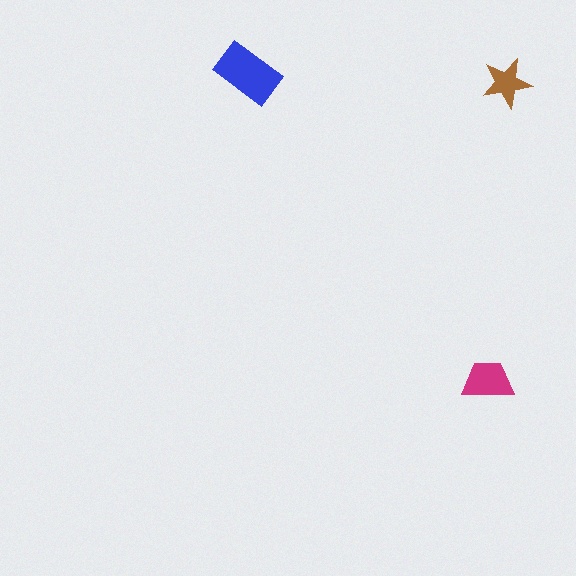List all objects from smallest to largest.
The brown star, the magenta trapezoid, the blue rectangle.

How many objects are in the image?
There are 3 objects in the image.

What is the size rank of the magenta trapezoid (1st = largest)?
2nd.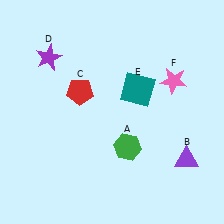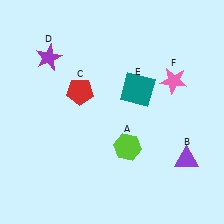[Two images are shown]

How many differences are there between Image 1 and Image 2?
There is 1 difference between the two images.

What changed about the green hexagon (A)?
In Image 1, A is green. In Image 2, it changed to lime.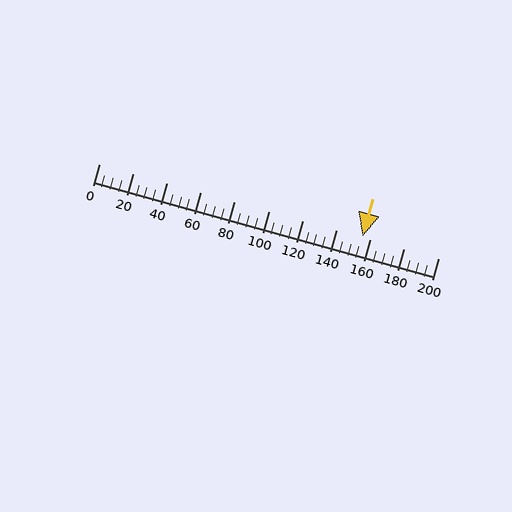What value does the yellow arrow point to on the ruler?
The yellow arrow points to approximately 155.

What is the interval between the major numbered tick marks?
The major tick marks are spaced 20 units apart.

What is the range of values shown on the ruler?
The ruler shows values from 0 to 200.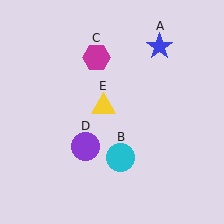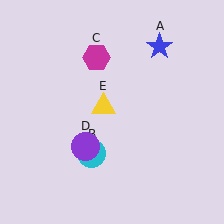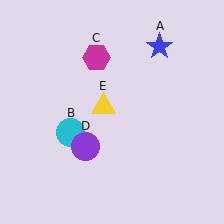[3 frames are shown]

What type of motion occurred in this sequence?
The cyan circle (object B) rotated clockwise around the center of the scene.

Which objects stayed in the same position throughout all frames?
Blue star (object A) and magenta hexagon (object C) and purple circle (object D) and yellow triangle (object E) remained stationary.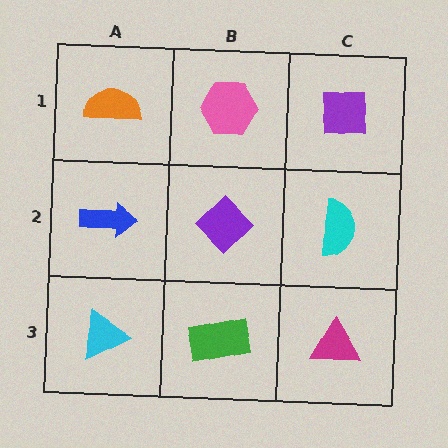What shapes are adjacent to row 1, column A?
A blue arrow (row 2, column A), a pink hexagon (row 1, column B).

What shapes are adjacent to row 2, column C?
A purple square (row 1, column C), a magenta triangle (row 3, column C), a purple diamond (row 2, column B).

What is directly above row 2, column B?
A pink hexagon.